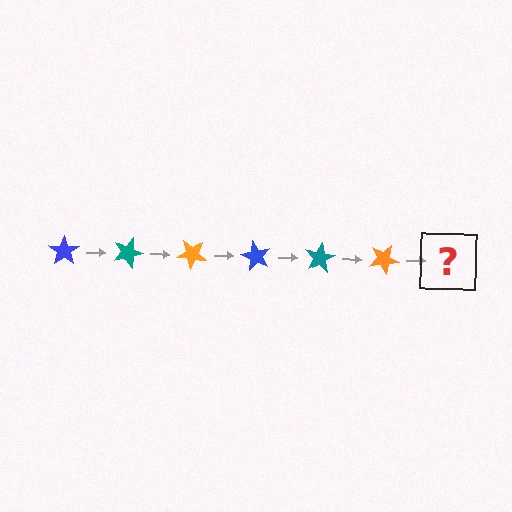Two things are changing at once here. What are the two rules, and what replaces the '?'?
The two rules are that it rotates 20 degrees each step and the color cycles through blue, teal, and orange. The '?' should be a blue star, rotated 120 degrees from the start.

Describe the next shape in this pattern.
It should be a blue star, rotated 120 degrees from the start.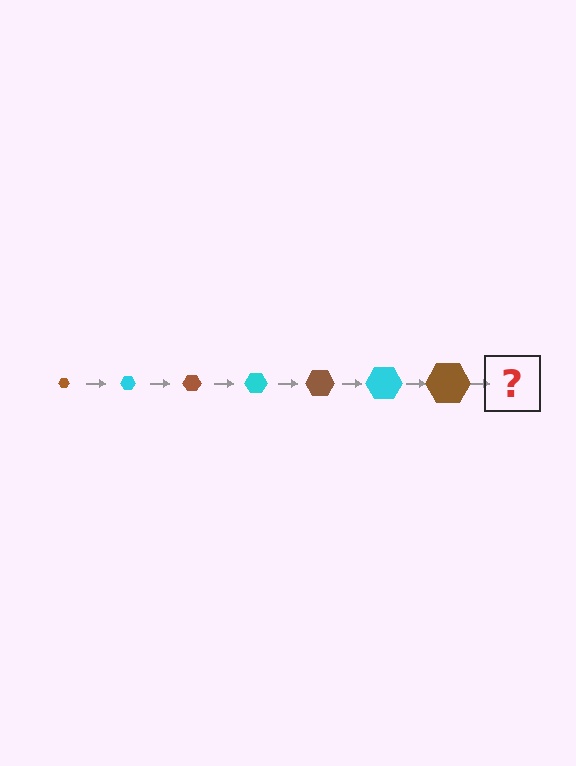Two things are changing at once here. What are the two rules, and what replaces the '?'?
The two rules are that the hexagon grows larger each step and the color cycles through brown and cyan. The '?' should be a cyan hexagon, larger than the previous one.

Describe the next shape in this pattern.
It should be a cyan hexagon, larger than the previous one.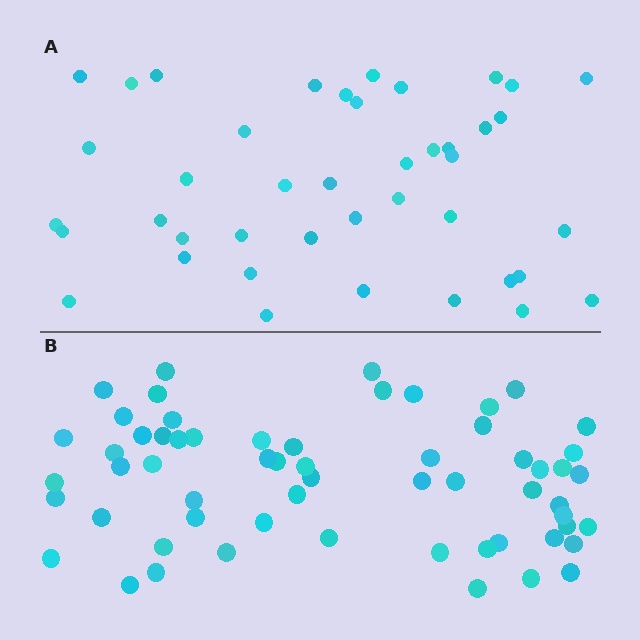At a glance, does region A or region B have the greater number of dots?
Region B (the bottom region) has more dots.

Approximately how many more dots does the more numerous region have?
Region B has approximately 20 more dots than region A.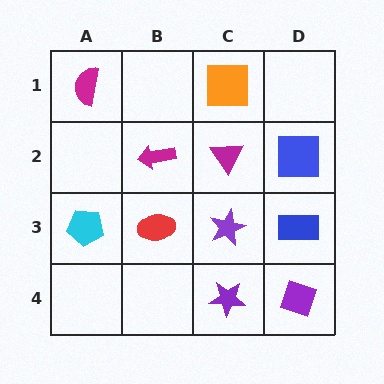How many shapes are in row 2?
3 shapes.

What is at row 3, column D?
A blue rectangle.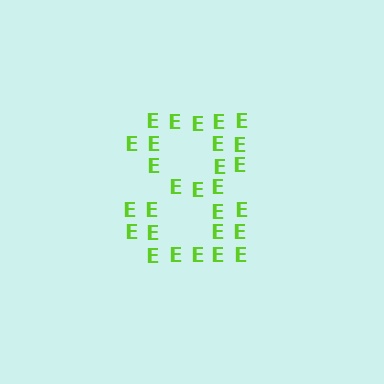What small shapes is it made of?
It is made of small letter E's.